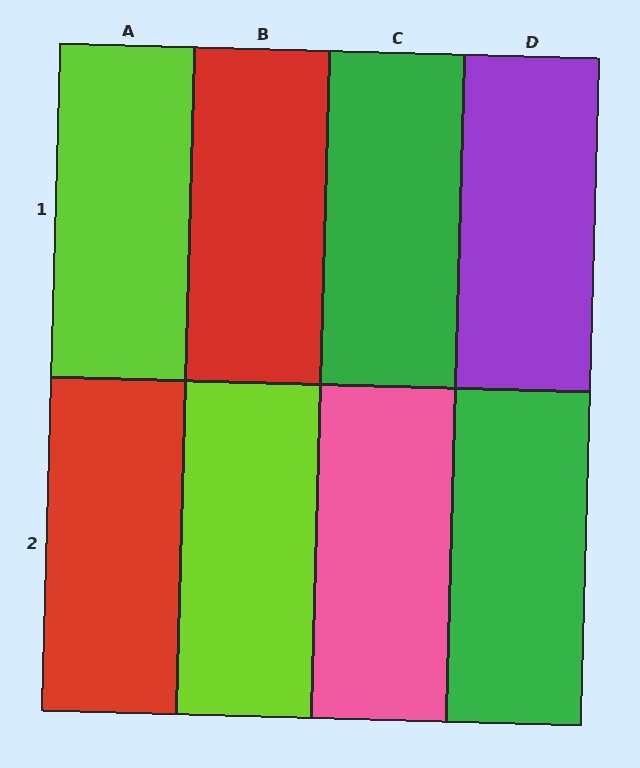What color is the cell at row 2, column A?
Red.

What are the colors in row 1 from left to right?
Lime, red, green, purple.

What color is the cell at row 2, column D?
Green.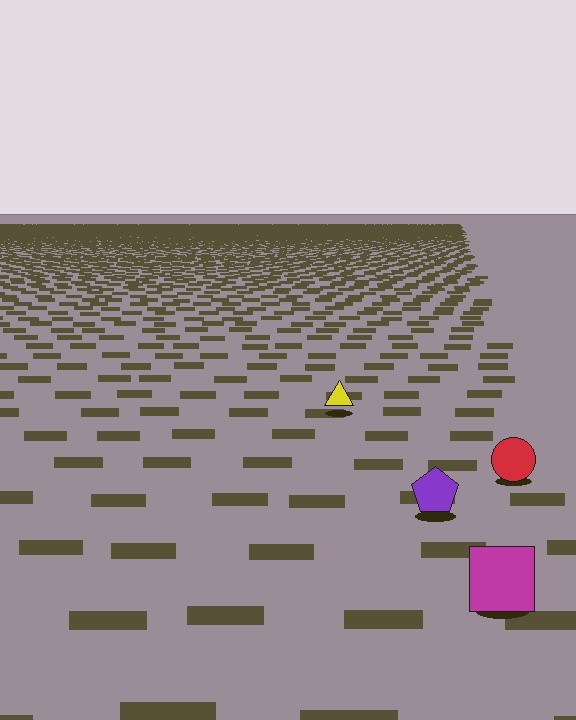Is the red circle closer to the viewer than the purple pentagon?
No. The purple pentagon is closer — you can tell from the texture gradient: the ground texture is coarser near it.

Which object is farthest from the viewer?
The yellow triangle is farthest from the viewer. It appears smaller and the ground texture around it is denser.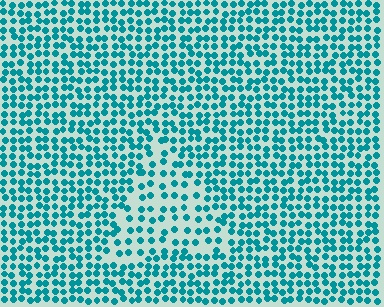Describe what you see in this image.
The image contains small teal elements arranged at two different densities. A triangle-shaped region is visible where the elements are less densely packed than the surrounding area.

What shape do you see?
I see a triangle.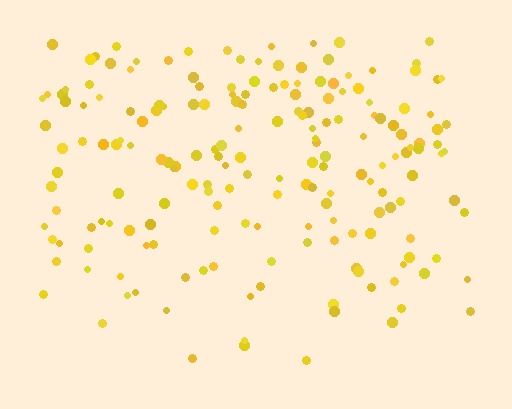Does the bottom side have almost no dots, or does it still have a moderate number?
Still a moderate number, just noticeably fewer than the top.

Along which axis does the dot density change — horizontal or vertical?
Vertical.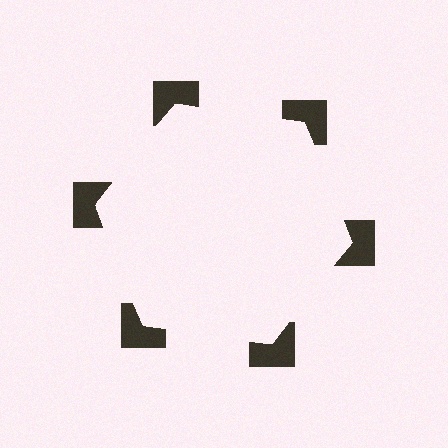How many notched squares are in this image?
There are 6 — one at each vertex of the illusory hexagon.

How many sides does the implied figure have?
6 sides.